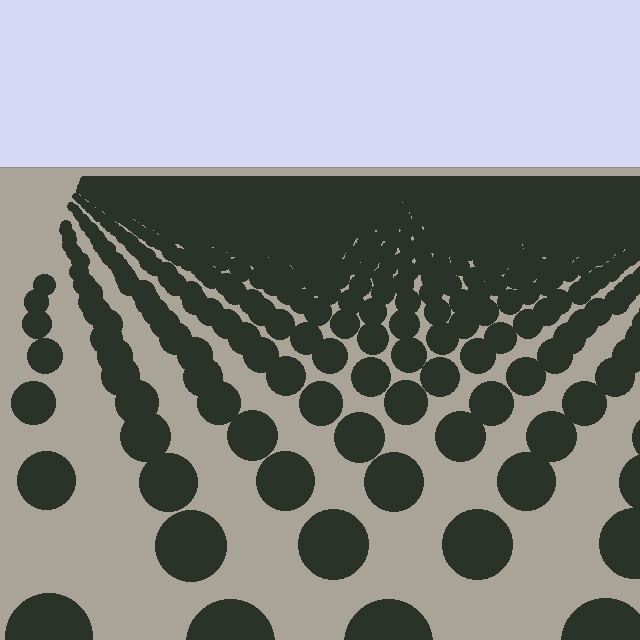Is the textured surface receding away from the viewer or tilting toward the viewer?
The surface is receding away from the viewer. Texture elements get smaller and denser toward the top.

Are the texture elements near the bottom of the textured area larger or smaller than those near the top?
Larger. Near the bottom, elements are closer to the viewer and appear at a bigger on-screen size.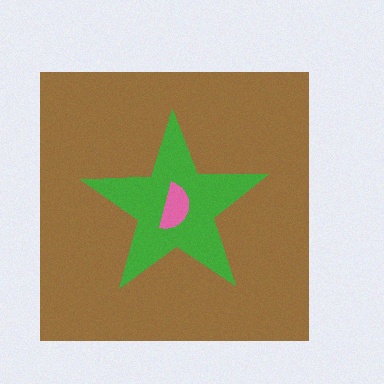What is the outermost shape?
The brown square.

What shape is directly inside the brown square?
The green star.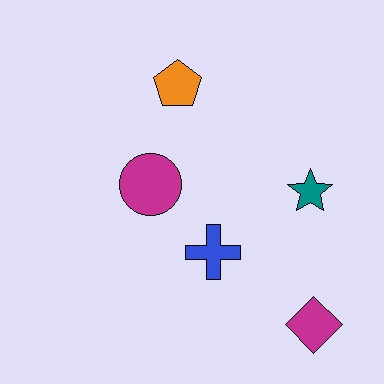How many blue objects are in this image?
There is 1 blue object.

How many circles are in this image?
There is 1 circle.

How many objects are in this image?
There are 5 objects.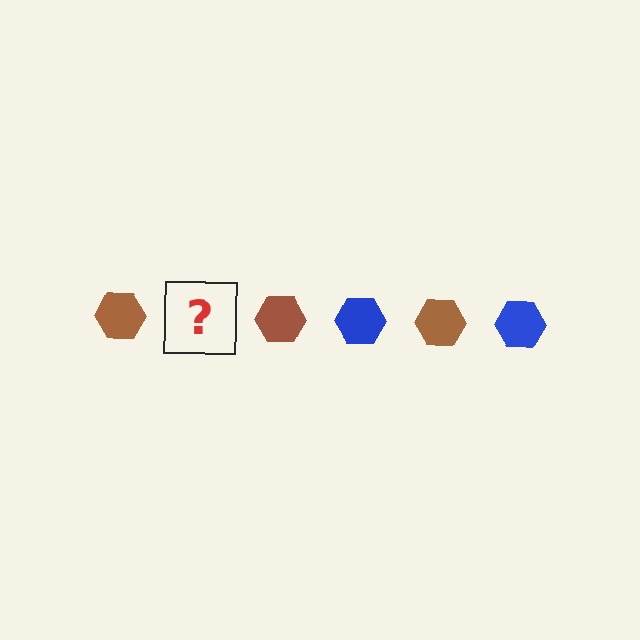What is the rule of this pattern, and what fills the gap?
The rule is that the pattern cycles through brown, blue hexagons. The gap should be filled with a blue hexagon.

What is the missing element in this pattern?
The missing element is a blue hexagon.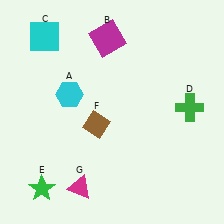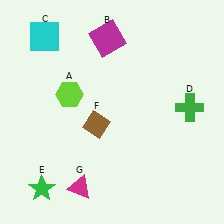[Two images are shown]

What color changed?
The hexagon (A) changed from cyan in Image 1 to lime in Image 2.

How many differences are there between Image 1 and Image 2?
There is 1 difference between the two images.